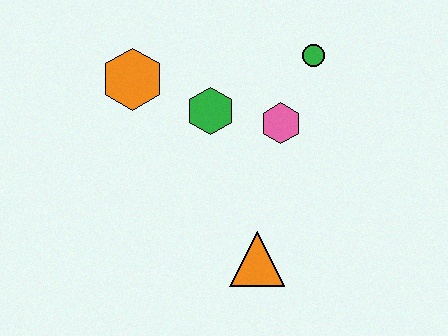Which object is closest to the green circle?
The pink hexagon is closest to the green circle.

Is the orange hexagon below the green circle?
Yes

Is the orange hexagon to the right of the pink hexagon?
No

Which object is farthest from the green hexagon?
The orange triangle is farthest from the green hexagon.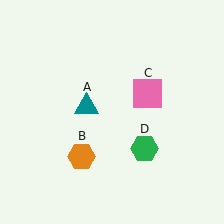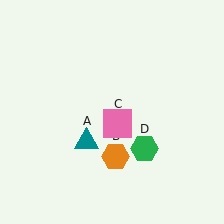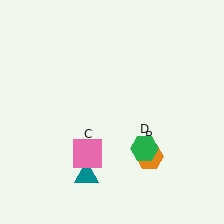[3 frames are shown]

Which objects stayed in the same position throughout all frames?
Green hexagon (object D) remained stationary.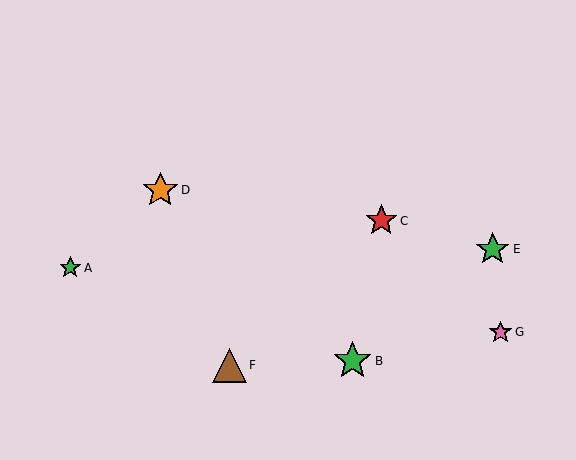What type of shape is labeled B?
Shape B is a green star.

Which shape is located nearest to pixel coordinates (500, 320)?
The pink star (labeled G) at (501, 332) is nearest to that location.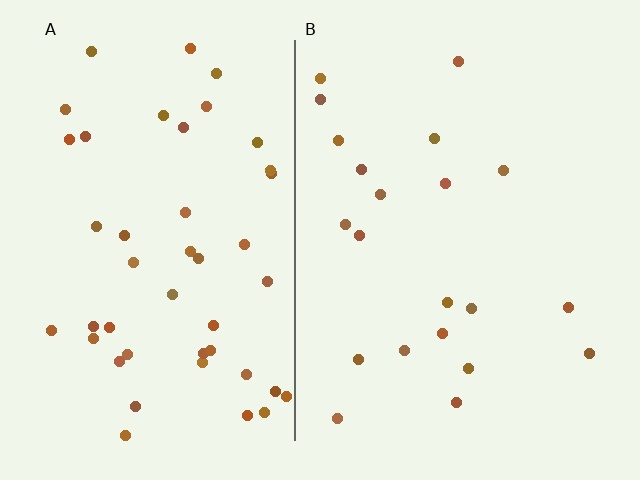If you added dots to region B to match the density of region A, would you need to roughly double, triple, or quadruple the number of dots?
Approximately double.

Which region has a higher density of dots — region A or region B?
A (the left).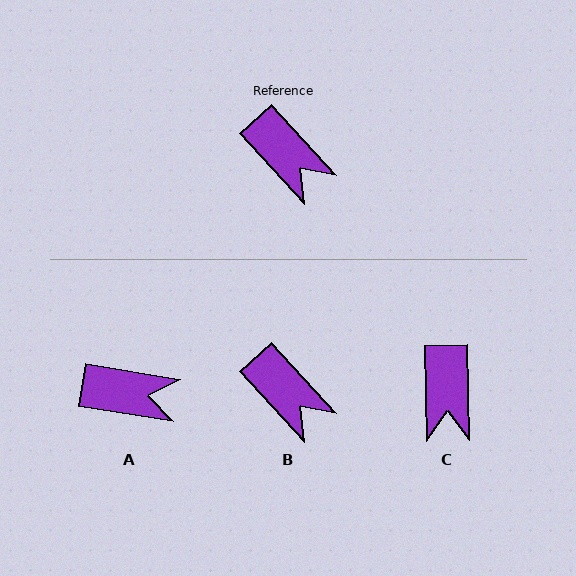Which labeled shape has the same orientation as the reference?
B.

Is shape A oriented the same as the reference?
No, it is off by about 38 degrees.